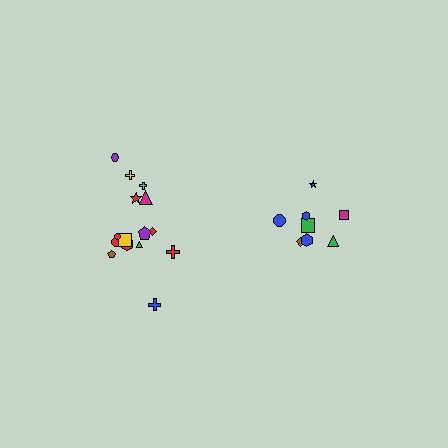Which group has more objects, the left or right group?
The left group.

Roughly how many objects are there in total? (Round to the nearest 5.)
Roughly 25 objects in total.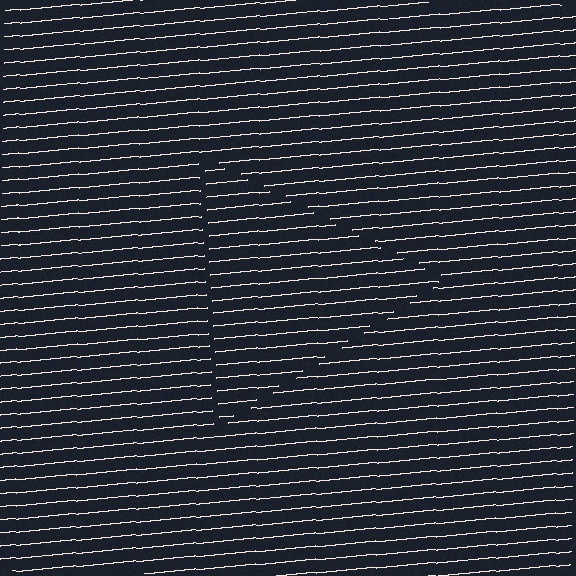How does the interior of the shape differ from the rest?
The interior of the shape contains the same grating, shifted by half a period — the contour is defined by the phase discontinuity where line-ends from the inner and outer gratings abut.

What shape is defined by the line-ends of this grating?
An illusory triangle. The interior of the shape contains the same grating, shifted by half a period — the contour is defined by the phase discontinuity where line-ends from the inner and outer gratings abut.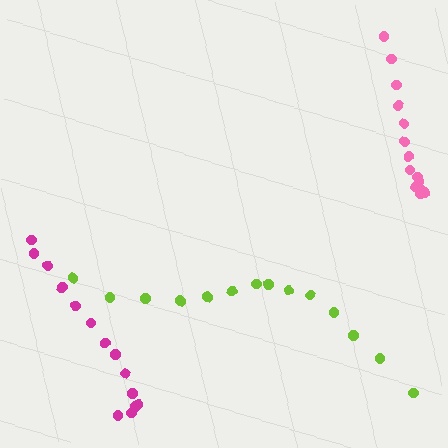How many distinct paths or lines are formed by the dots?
There are 3 distinct paths.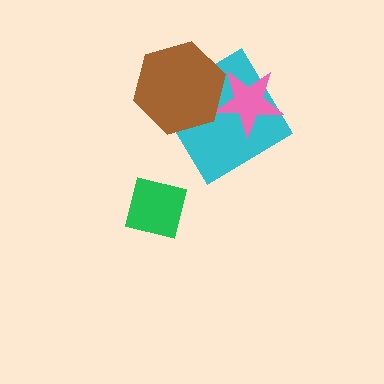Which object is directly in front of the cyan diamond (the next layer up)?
The pink star is directly in front of the cyan diamond.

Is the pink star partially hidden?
Yes, it is partially covered by another shape.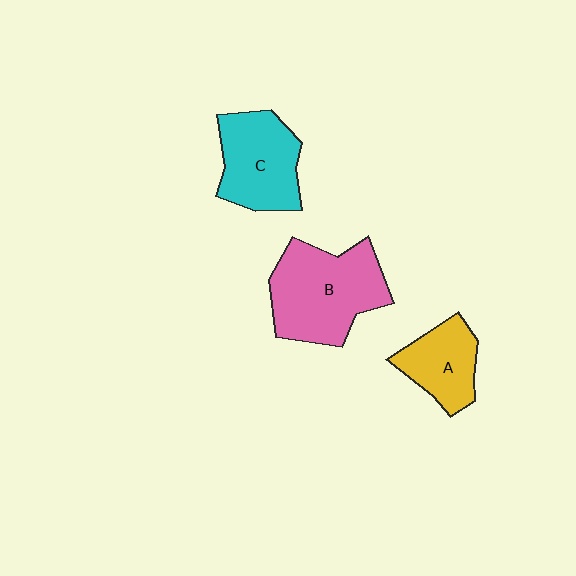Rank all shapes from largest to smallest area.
From largest to smallest: B (pink), C (cyan), A (yellow).